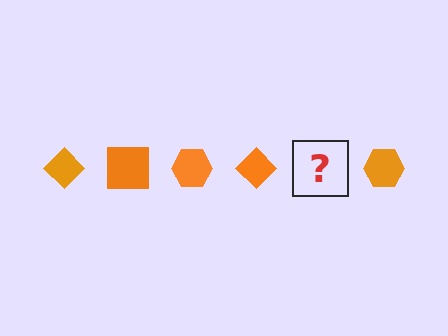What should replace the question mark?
The question mark should be replaced with an orange square.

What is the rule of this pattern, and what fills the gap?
The rule is that the pattern cycles through diamond, square, hexagon shapes in orange. The gap should be filled with an orange square.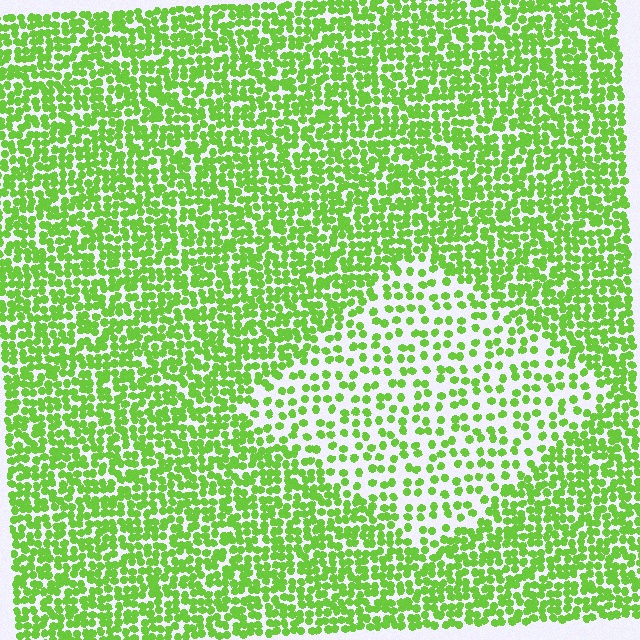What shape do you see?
I see a diamond.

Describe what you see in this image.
The image contains small lime elements arranged at two different densities. A diamond-shaped region is visible where the elements are less densely packed than the surrounding area.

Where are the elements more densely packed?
The elements are more densely packed outside the diamond boundary.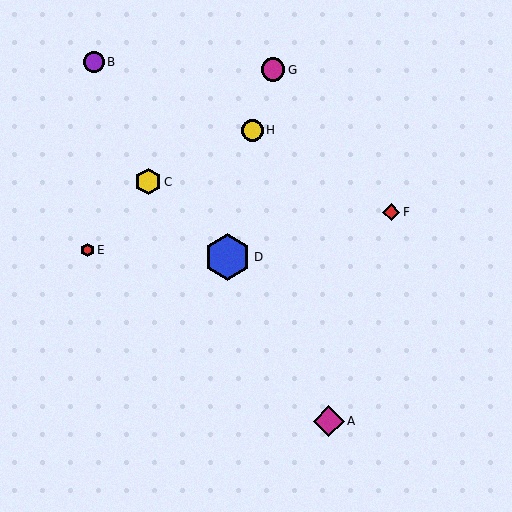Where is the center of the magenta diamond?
The center of the magenta diamond is at (329, 421).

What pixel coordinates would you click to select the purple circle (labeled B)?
Click at (94, 62) to select the purple circle B.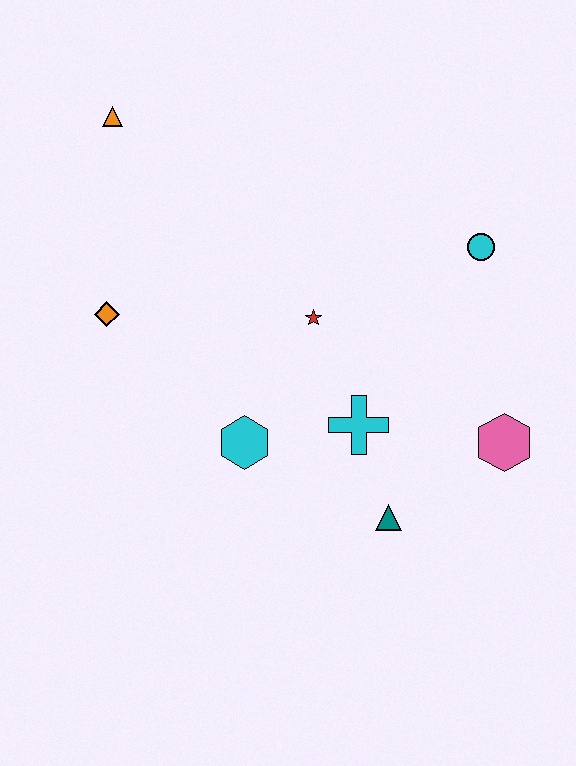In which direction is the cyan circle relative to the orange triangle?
The cyan circle is to the right of the orange triangle.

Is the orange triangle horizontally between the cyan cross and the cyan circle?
No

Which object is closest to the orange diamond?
The cyan hexagon is closest to the orange diamond.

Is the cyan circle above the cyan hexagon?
Yes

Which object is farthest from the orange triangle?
The pink hexagon is farthest from the orange triangle.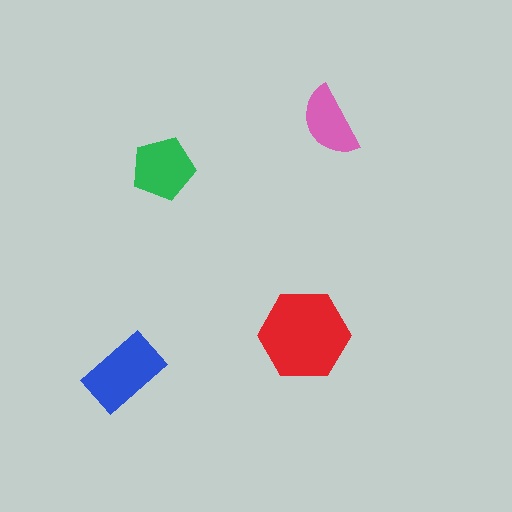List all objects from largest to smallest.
The red hexagon, the blue rectangle, the green pentagon, the pink semicircle.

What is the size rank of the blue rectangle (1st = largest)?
2nd.